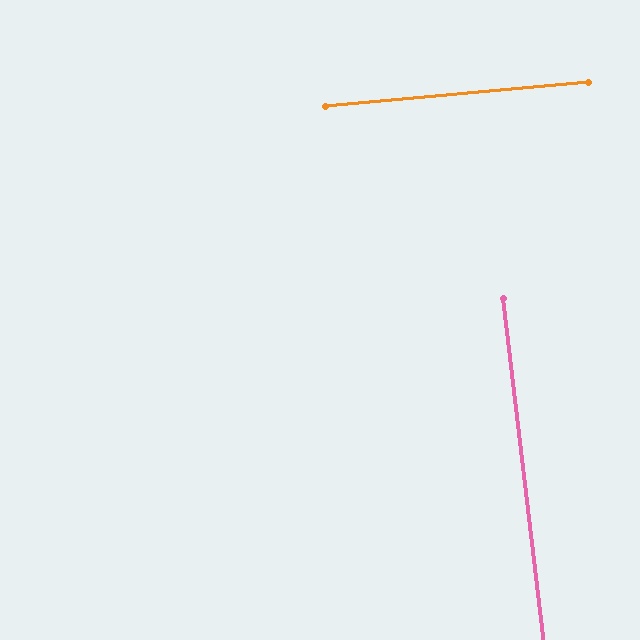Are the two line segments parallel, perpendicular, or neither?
Perpendicular — they meet at approximately 88°.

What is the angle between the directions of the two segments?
Approximately 88 degrees.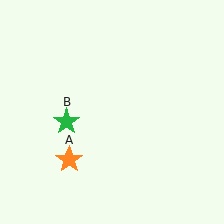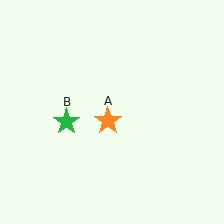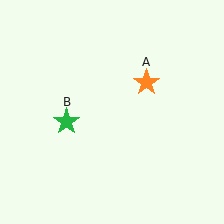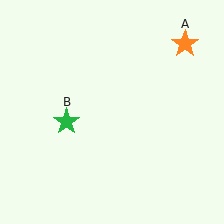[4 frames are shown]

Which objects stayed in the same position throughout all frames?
Green star (object B) remained stationary.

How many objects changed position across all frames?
1 object changed position: orange star (object A).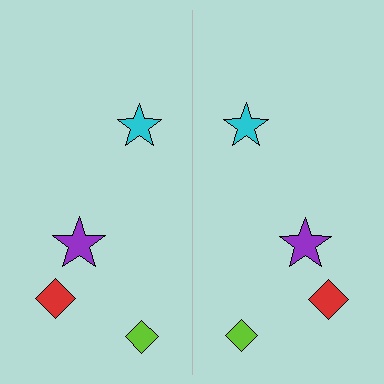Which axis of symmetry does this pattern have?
The pattern has a vertical axis of symmetry running through the center of the image.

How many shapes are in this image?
There are 8 shapes in this image.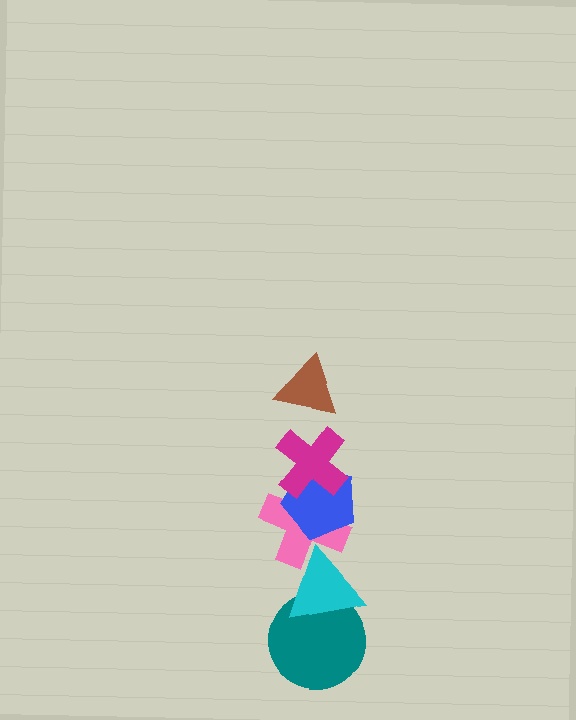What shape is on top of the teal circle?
The cyan triangle is on top of the teal circle.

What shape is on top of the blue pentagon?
The magenta cross is on top of the blue pentagon.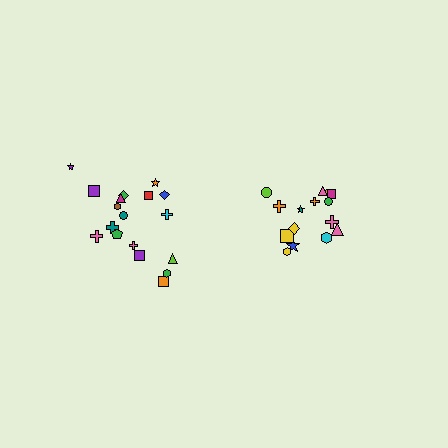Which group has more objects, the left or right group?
The left group.